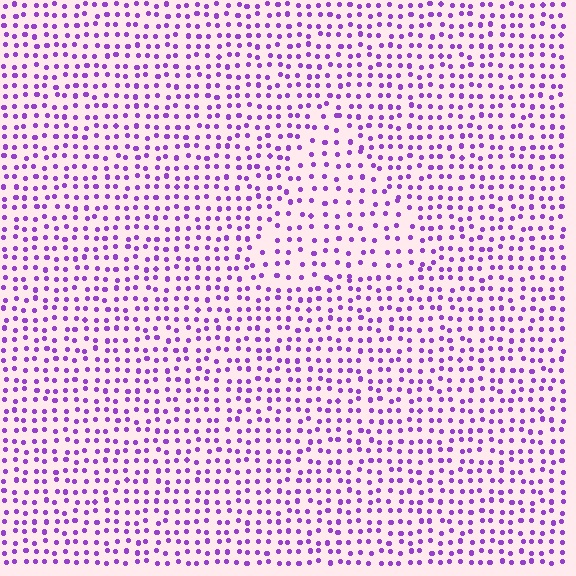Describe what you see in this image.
The image contains small purple elements arranged at two different densities. A triangle-shaped region is visible where the elements are less densely packed than the surrounding area.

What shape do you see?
I see a triangle.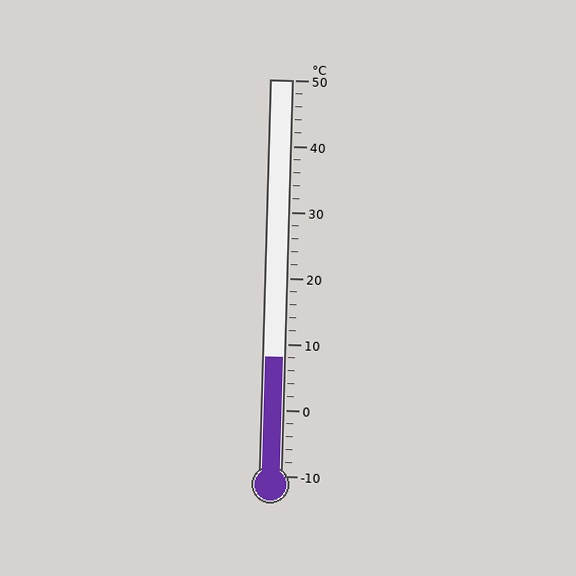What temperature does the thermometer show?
The thermometer shows approximately 8°C.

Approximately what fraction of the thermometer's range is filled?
The thermometer is filled to approximately 30% of its range.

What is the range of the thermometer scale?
The thermometer scale ranges from -10°C to 50°C.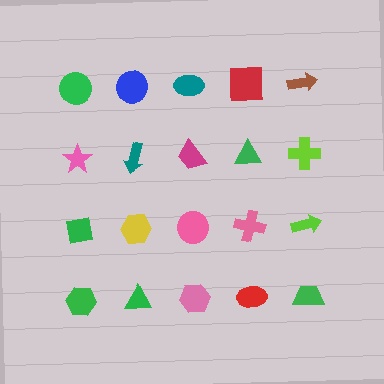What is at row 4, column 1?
A green hexagon.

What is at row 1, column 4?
A red square.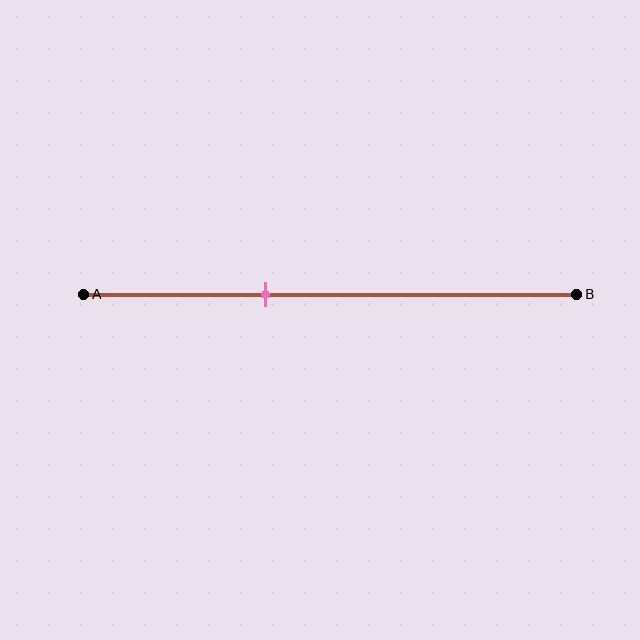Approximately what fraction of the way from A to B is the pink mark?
The pink mark is approximately 35% of the way from A to B.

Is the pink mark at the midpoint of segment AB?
No, the mark is at about 35% from A, not at the 50% midpoint.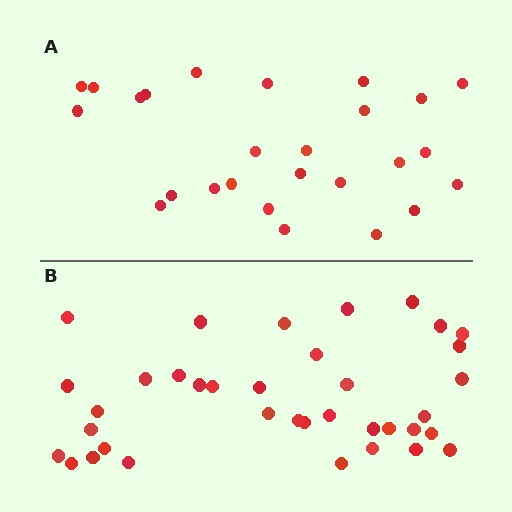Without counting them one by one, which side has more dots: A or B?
Region B (the bottom region) has more dots.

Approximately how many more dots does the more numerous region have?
Region B has roughly 12 or so more dots than region A.